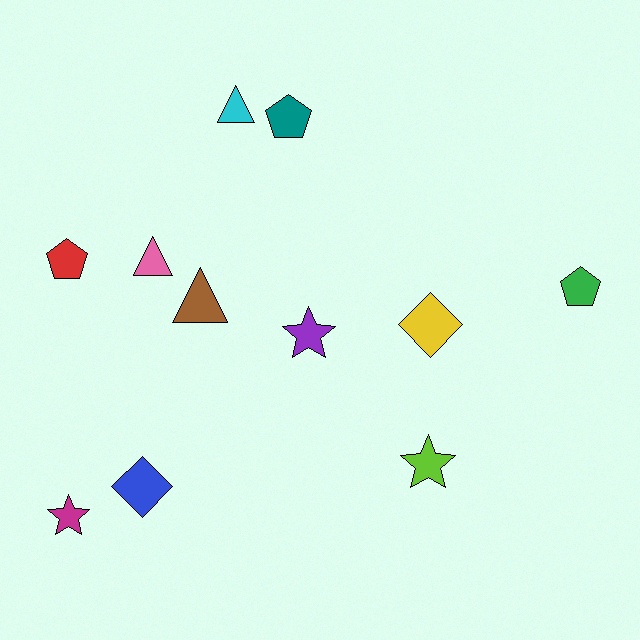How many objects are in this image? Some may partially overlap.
There are 11 objects.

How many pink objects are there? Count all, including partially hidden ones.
There is 1 pink object.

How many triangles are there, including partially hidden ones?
There are 3 triangles.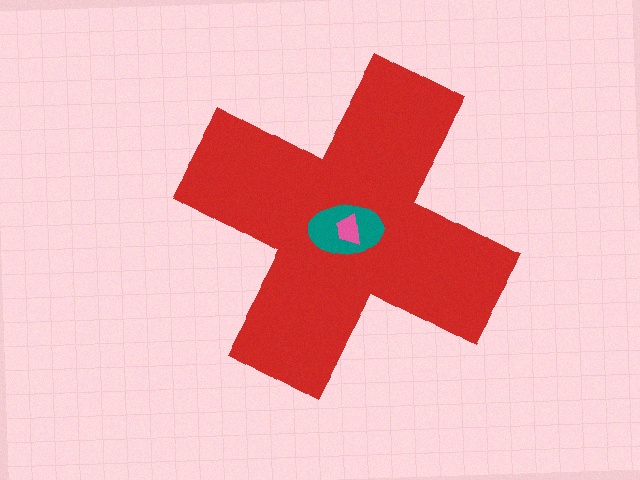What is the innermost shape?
The pink trapezoid.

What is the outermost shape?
The red cross.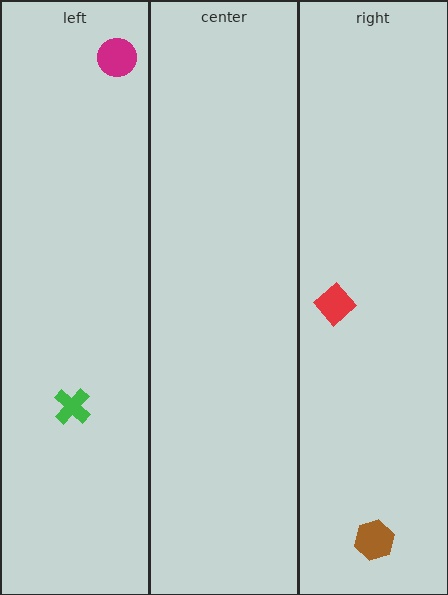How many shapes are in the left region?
2.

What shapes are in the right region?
The brown hexagon, the red diamond.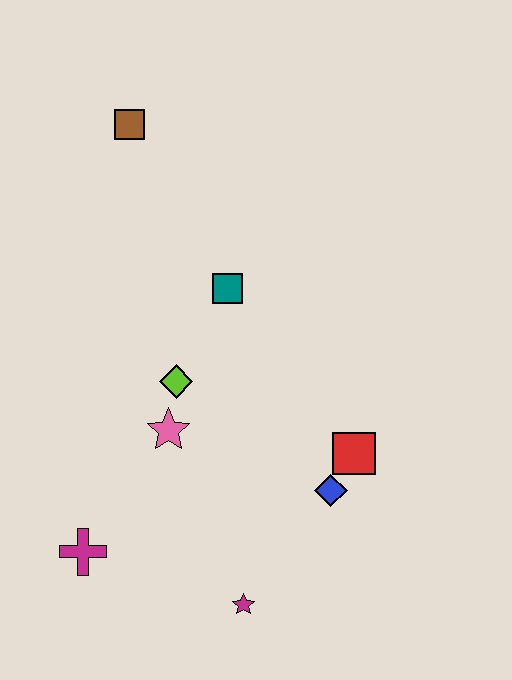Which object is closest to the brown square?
The teal square is closest to the brown square.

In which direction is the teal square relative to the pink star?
The teal square is above the pink star.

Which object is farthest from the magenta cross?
The brown square is farthest from the magenta cross.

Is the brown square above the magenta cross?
Yes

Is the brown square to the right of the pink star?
No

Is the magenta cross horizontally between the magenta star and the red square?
No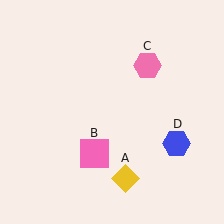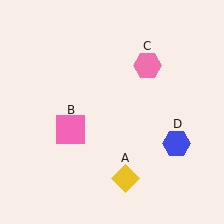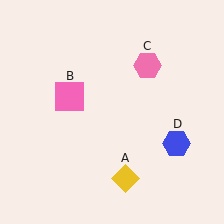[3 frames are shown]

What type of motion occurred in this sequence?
The pink square (object B) rotated clockwise around the center of the scene.